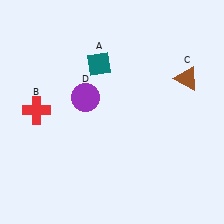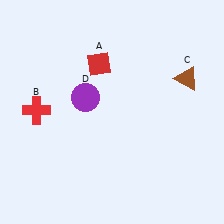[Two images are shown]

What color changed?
The diamond (A) changed from teal in Image 1 to red in Image 2.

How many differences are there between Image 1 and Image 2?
There is 1 difference between the two images.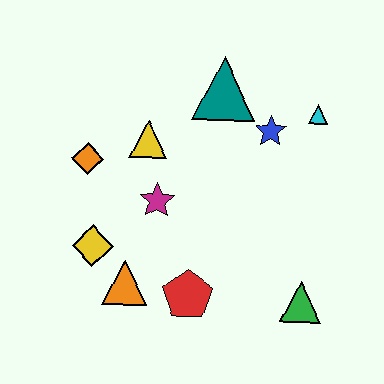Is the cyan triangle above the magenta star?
Yes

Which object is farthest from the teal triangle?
The green triangle is farthest from the teal triangle.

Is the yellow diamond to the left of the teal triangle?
Yes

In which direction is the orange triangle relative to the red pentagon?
The orange triangle is to the left of the red pentagon.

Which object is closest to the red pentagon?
The orange triangle is closest to the red pentagon.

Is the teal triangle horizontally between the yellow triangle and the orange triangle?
No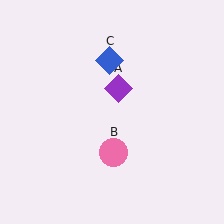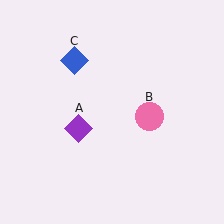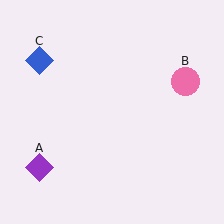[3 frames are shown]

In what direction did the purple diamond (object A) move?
The purple diamond (object A) moved down and to the left.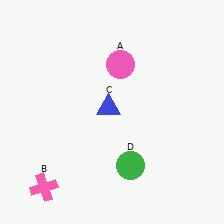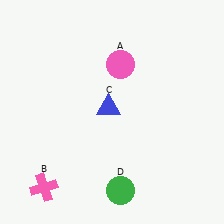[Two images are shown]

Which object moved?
The green circle (D) moved down.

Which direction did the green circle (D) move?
The green circle (D) moved down.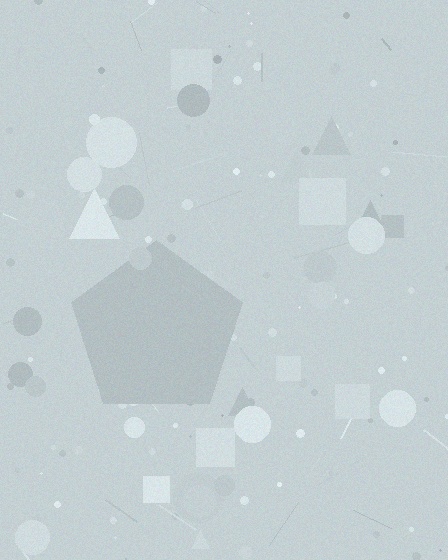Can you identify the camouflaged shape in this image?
The camouflaged shape is a pentagon.